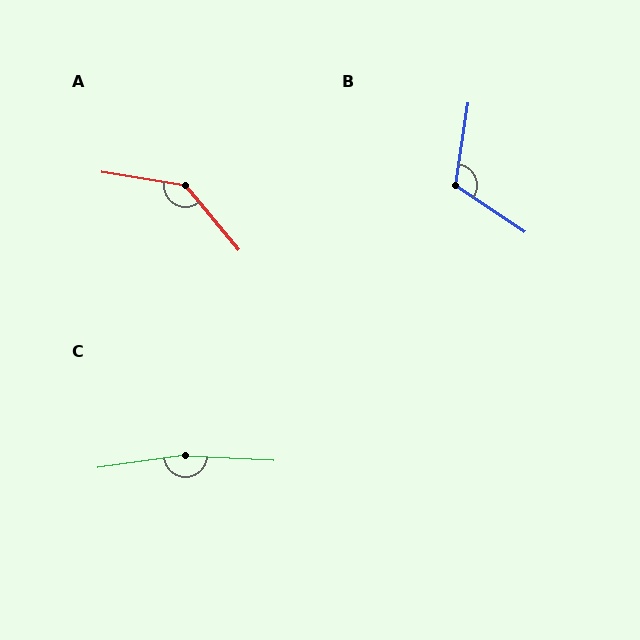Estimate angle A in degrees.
Approximately 139 degrees.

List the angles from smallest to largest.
B (115°), A (139°), C (169°).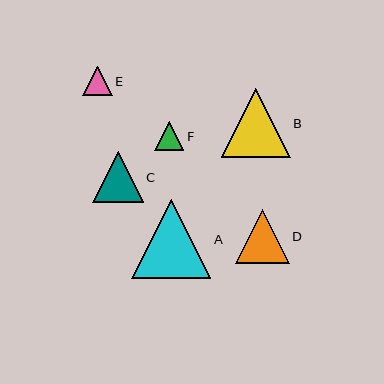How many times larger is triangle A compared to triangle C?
Triangle A is approximately 1.6 times the size of triangle C.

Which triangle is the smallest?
Triangle F is the smallest with a size of approximately 29 pixels.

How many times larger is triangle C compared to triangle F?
Triangle C is approximately 1.7 times the size of triangle F.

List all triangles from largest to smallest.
From largest to smallest: A, B, D, C, E, F.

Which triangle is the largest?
Triangle A is the largest with a size of approximately 79 pixels.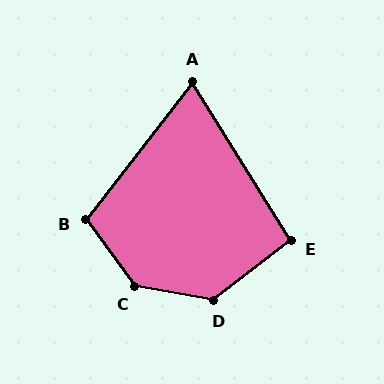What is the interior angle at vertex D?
Approximately 132 degrees (obtuse).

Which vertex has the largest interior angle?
C, at approximately 137 degrees.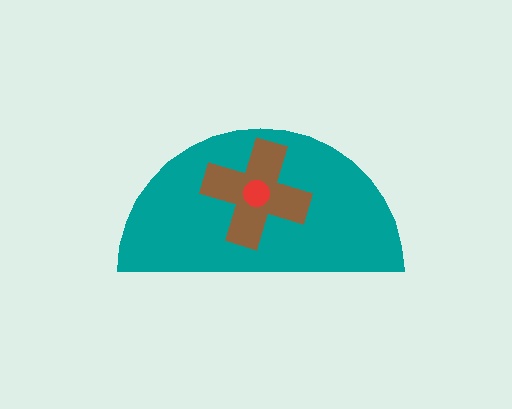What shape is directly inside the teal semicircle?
The brown cross.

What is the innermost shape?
The red circle.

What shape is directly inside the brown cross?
The red circle.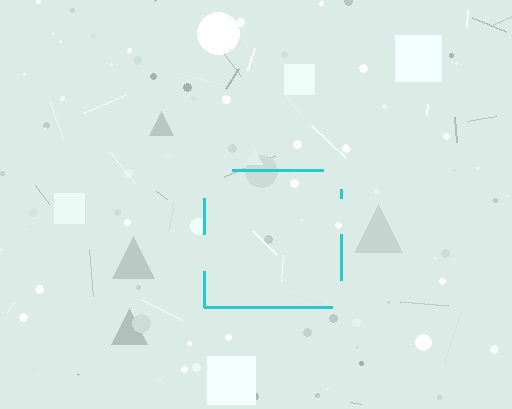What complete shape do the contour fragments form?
The contour fragments form a square.